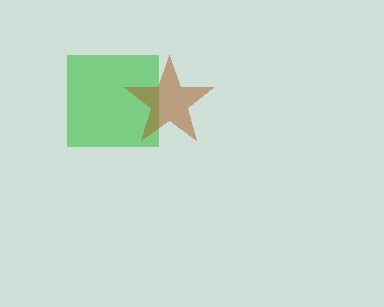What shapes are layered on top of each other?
The layered shapes are: a green square, a brown star.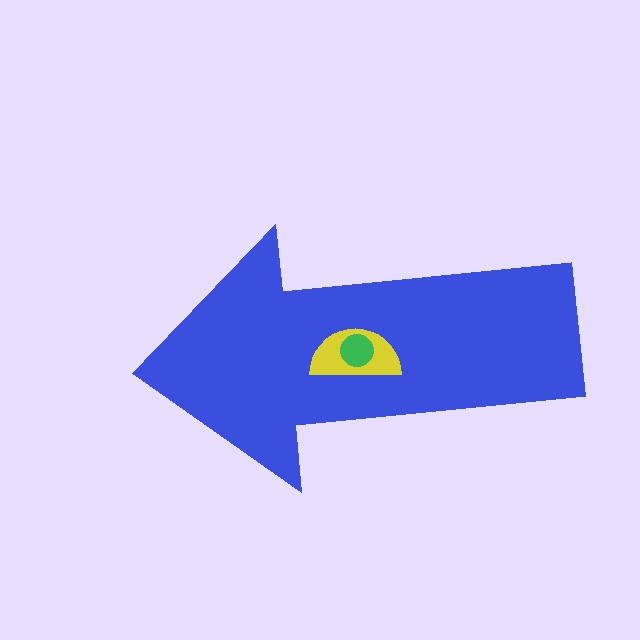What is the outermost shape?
The blue arrow.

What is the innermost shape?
The green circle.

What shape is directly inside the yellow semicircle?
The green circle.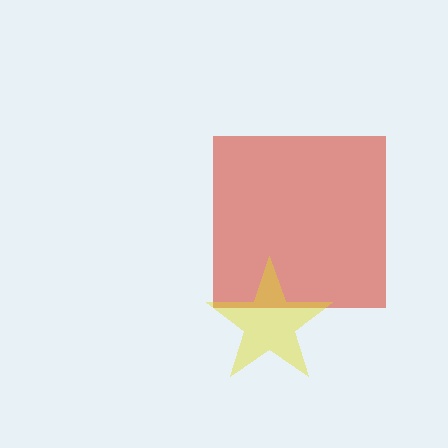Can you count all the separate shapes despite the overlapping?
Yes, there are 2 separate shapes.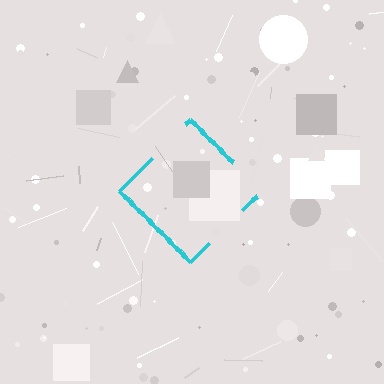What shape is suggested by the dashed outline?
The dashed outline suggests a diamond.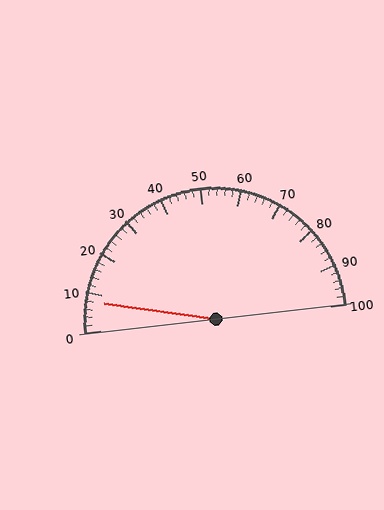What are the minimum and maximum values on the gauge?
The gauge ranges from 0 to 100.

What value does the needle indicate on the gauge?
The needle indicates approximately 8.